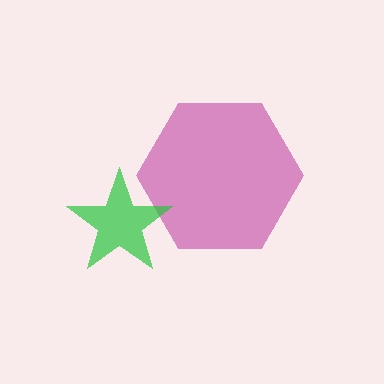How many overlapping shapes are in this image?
There are 2 overlapping shapes in the image.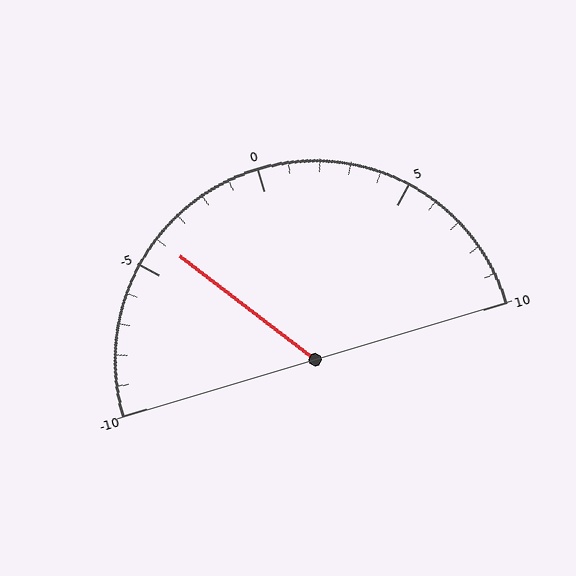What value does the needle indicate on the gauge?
The needle indicates approximately -4.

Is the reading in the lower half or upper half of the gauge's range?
The reading is in the lower half of the range (-10 to 10).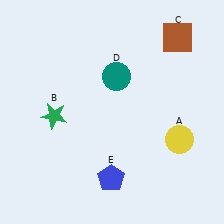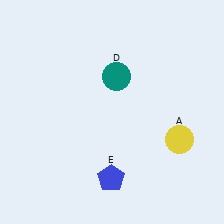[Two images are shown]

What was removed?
The green star (B), the brown square (C) were removed in Image 2.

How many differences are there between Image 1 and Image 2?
There are 2 differences between the two images.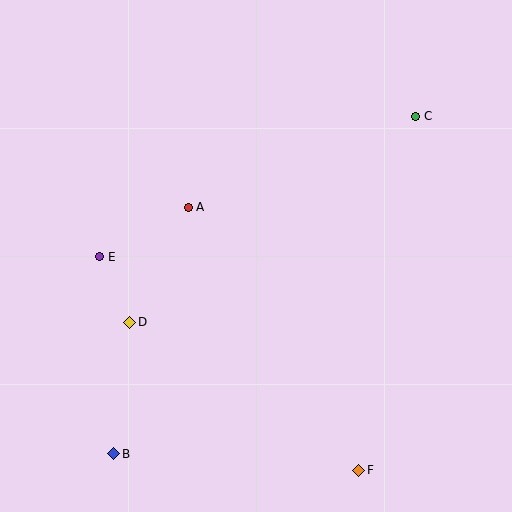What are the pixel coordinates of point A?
Point A is at (188, 207).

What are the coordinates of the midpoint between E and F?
The midpoint between E and F is at (229, 364).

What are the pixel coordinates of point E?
Point E is at (100, 257).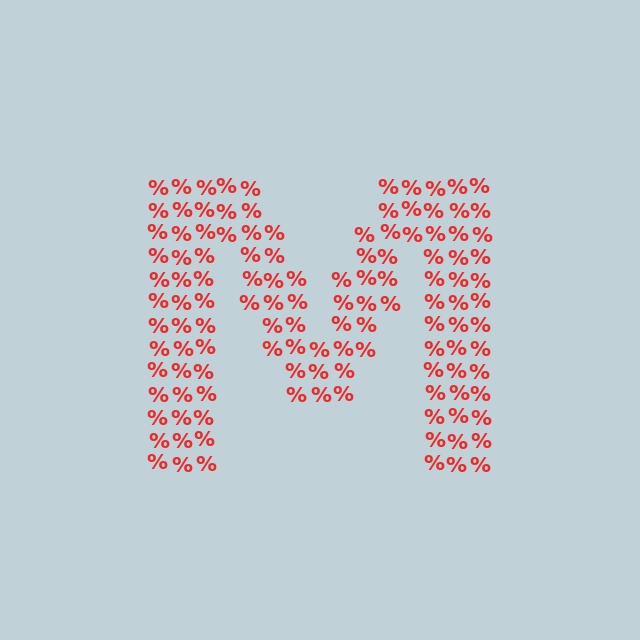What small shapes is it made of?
It is made of small percent signs.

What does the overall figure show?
The overall figure shows the letter M.